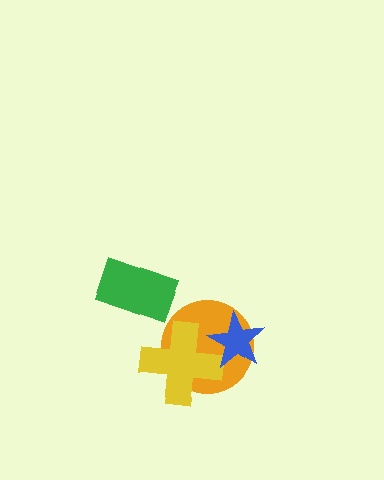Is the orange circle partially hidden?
Yes, it is partially covered by another shape.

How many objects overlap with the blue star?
2 objects overlap with the blue star.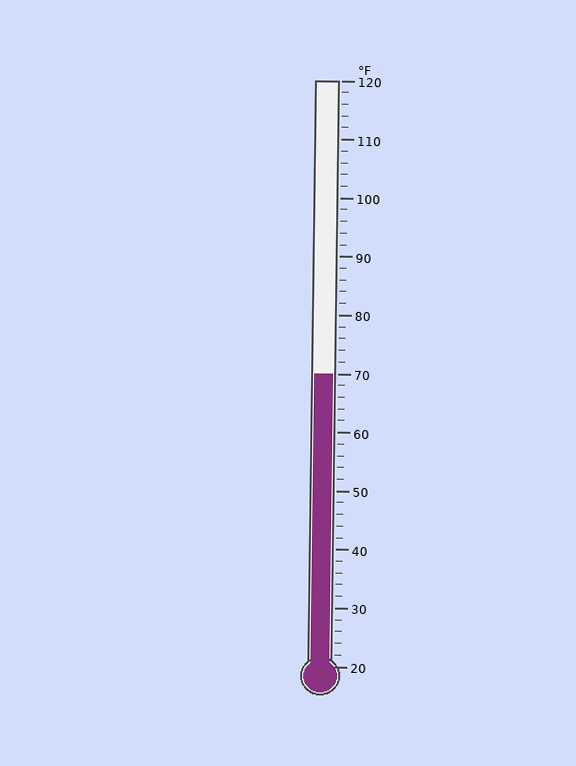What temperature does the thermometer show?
The thermometer shows approximately 70°F.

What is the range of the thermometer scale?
The thermometer scale ranges from 20°F to 120°F.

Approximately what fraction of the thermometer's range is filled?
The thermometer is filled to approximately 50% of its range.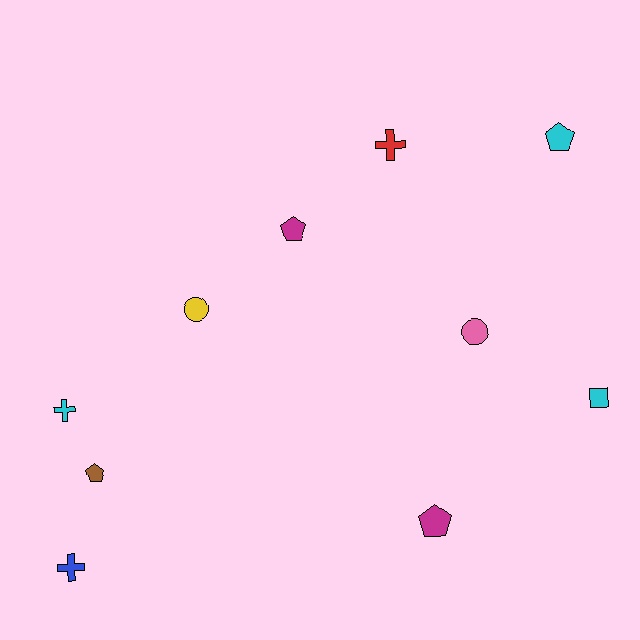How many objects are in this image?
There are 10 objects.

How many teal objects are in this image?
There are no teal objects.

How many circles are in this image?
There are 2 circles.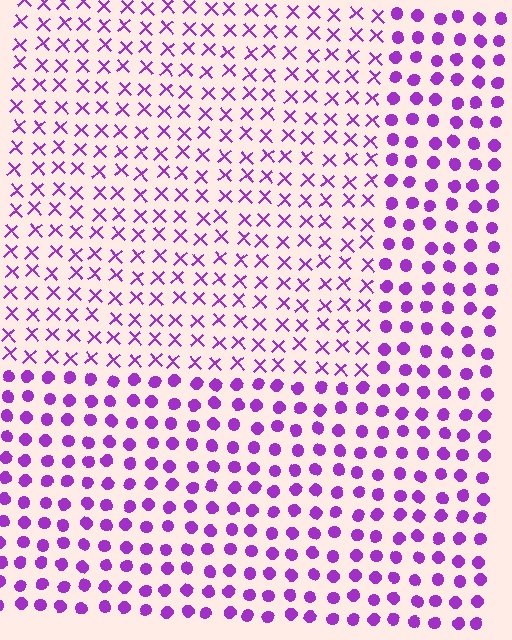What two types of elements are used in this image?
The image uses X marks inside the rectangle region and circles outside it.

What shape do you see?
I see a rectangle.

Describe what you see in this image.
The image is filled with small purple elements arranged in a uniform grid. A rectangle-shaped region contains X marks, while the surrounding area contains circles. The boundary is defined purely by the change in element shape.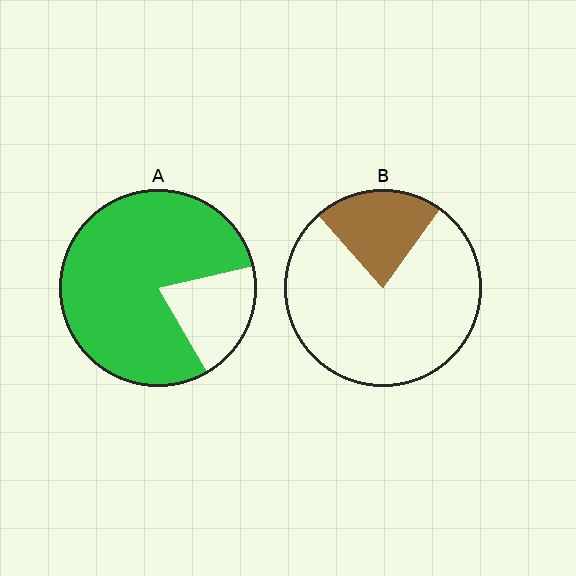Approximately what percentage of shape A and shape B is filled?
A is approximately 80% and B is approximately 20%.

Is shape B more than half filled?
No.